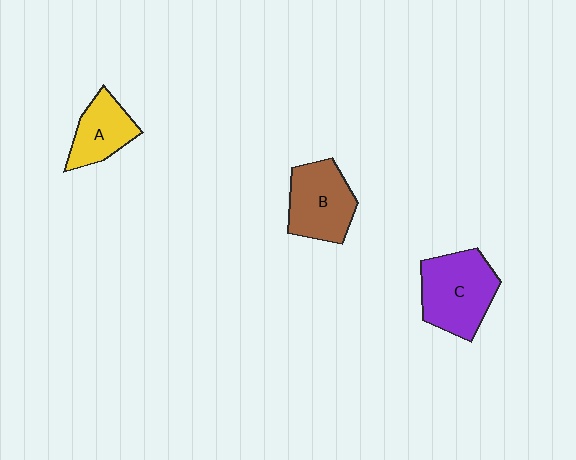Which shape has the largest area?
Shape C (purple).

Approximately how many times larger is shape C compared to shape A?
Approximately 1.6 times.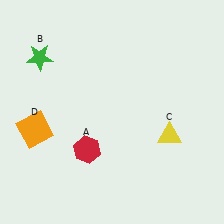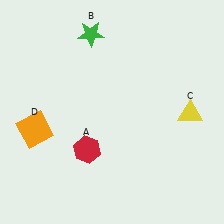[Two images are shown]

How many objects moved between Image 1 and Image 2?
2 objects moved between the two images.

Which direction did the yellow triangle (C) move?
The yellow triangle (C) moved up.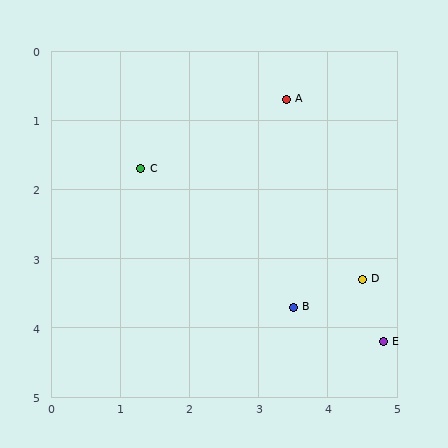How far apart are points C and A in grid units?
Points C and A are about 2.3 grid units apart.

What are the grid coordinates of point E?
Point E is at approximately (4.8, 4.2).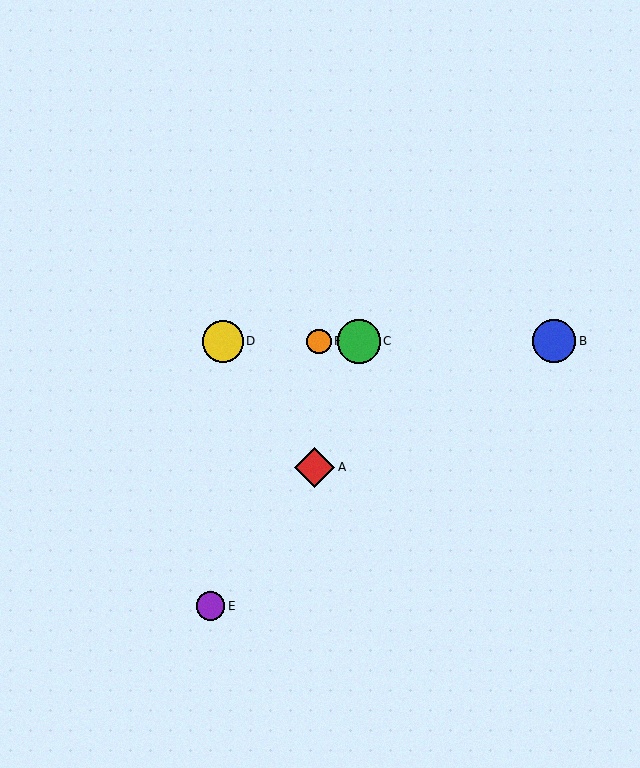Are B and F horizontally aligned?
Yes, both are at y≈341.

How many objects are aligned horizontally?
4 objects (B, C, D, F) are aligned horizontally.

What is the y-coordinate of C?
Object C is at y≈341.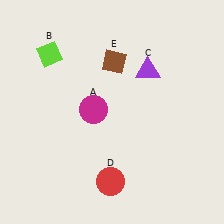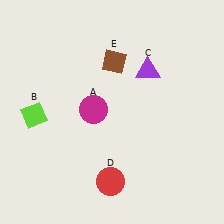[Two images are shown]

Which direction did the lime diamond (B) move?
The lime diamond (B) moved down.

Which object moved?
The lime diamond (B) moved down.